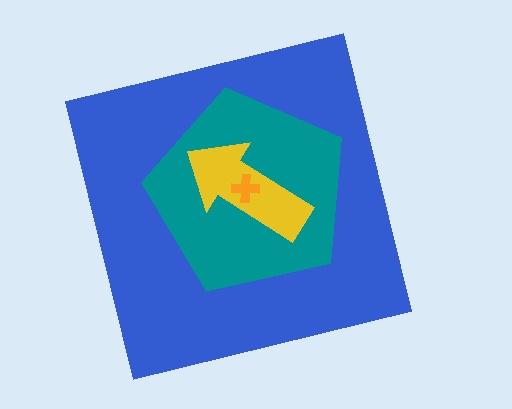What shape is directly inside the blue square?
The teal pentagon.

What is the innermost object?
The orange cross.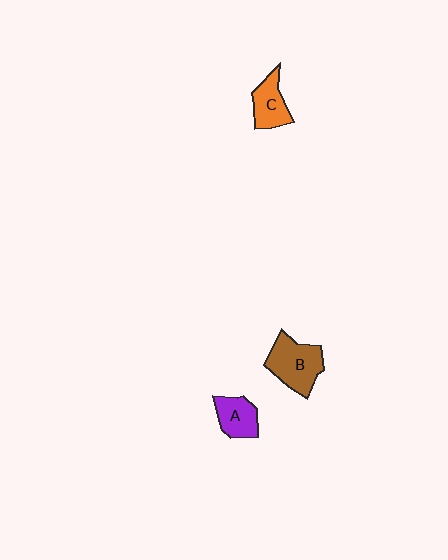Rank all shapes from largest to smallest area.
From largest to smallest: B (brown), C (orange), A (purple).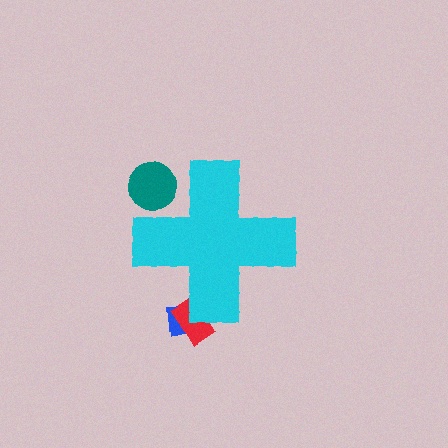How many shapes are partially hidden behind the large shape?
3 shapes are partially hidden.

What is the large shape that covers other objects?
A cyan cross.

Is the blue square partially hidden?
Yes, the blue square is partially hidden behind the cyan cross.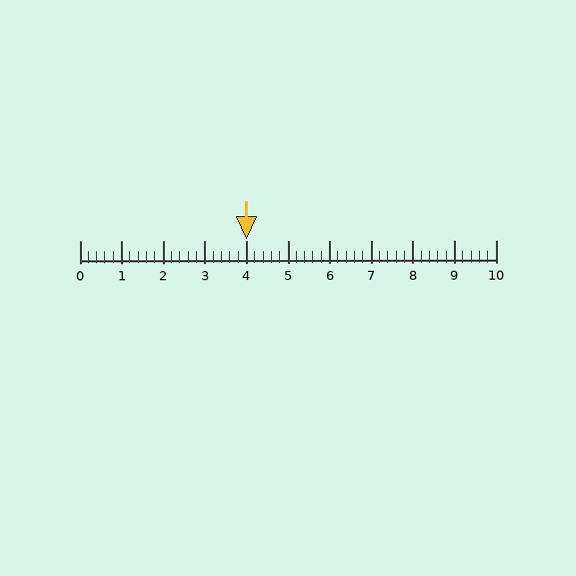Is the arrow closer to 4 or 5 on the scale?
The arrow is closer to 4.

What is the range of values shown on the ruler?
The ruler shows values from 0 to 10.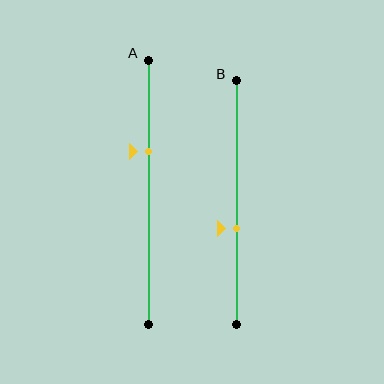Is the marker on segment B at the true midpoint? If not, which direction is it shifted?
No, the marker on segment B is shifted downward by about 11% of the segment length.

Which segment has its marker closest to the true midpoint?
Segment B has its marker closest to the true midpoint.